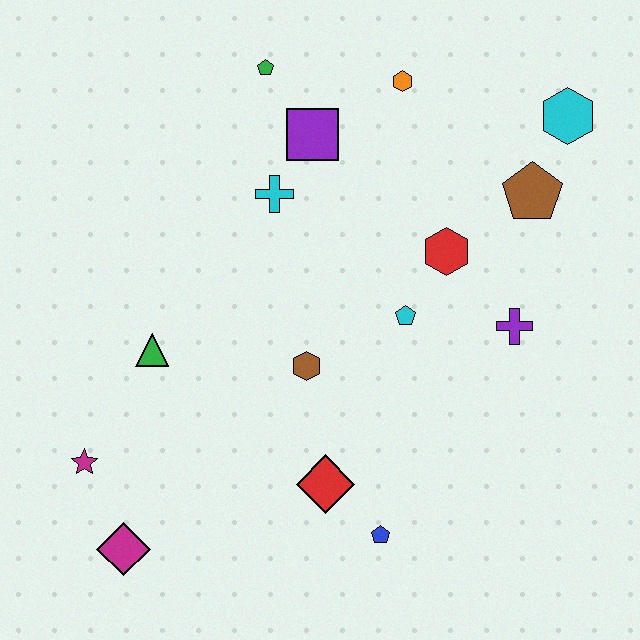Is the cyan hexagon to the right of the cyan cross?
Yes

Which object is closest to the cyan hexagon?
The brown pentagon is closest to the cyan hexagon.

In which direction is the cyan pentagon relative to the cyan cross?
The cyan pentagon is to the right of the cyan cross.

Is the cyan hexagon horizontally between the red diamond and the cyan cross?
No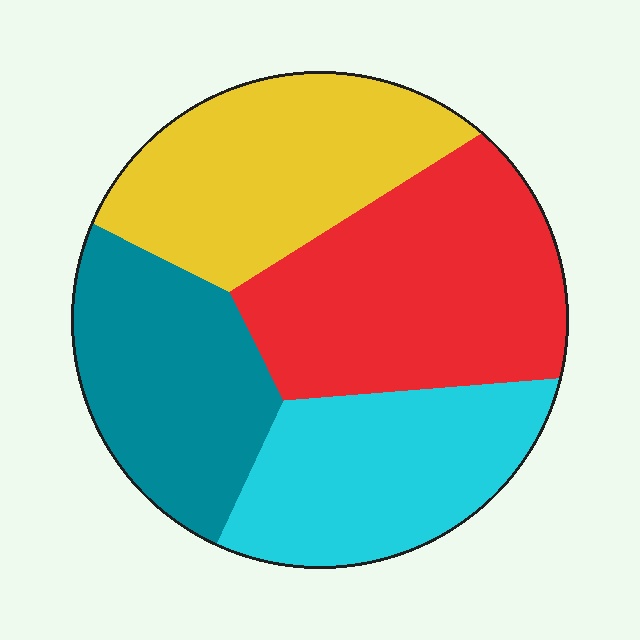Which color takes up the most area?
Red, at roughly 30%.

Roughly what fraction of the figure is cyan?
Cyan covers roughly 25% of the figure.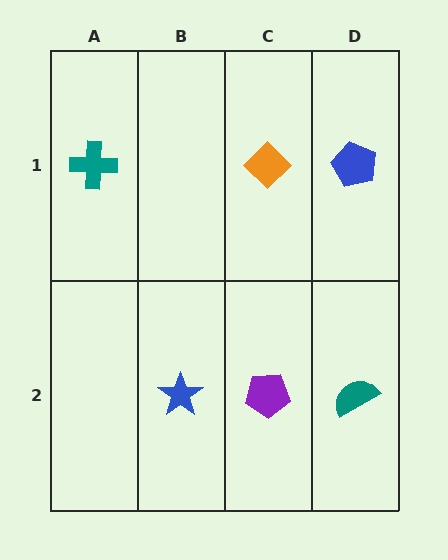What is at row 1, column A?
A teal cross.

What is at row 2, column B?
A blue star.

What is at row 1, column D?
A blue pentagon.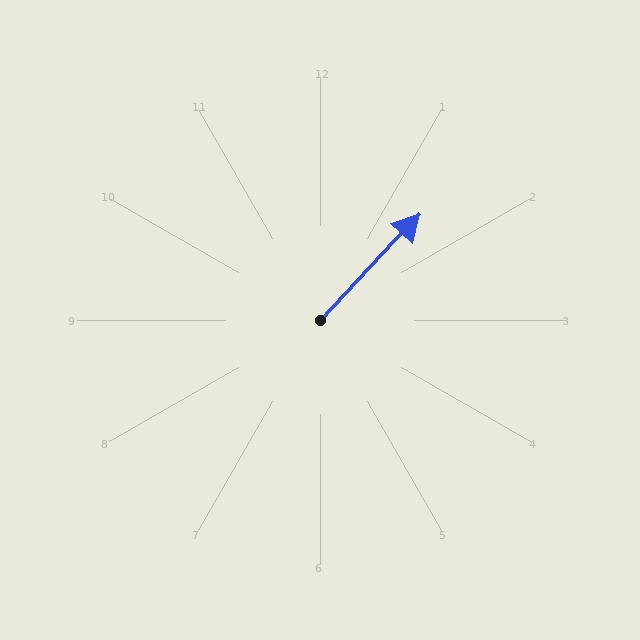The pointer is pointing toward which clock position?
Roughly 1 o'clock.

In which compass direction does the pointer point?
Northeast.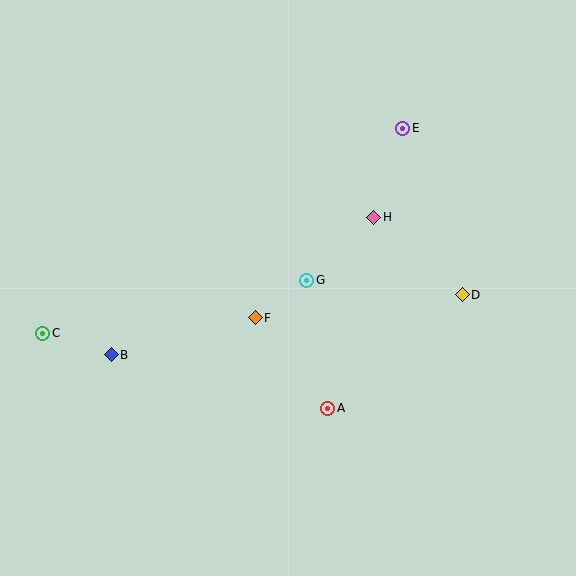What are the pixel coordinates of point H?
Point H is at (374, 217).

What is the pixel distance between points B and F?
The distance between B and F is 148 pixels.